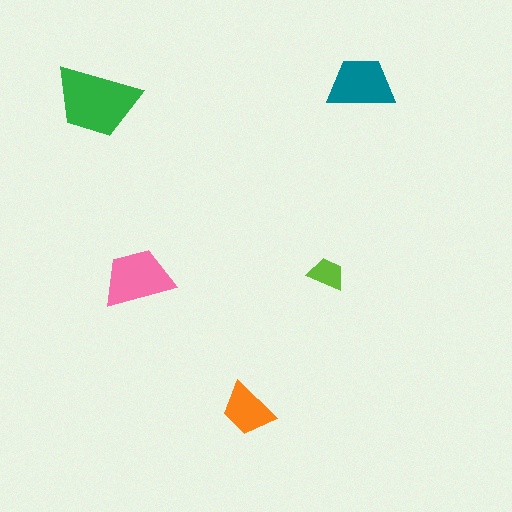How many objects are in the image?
There are 5 objects in the image.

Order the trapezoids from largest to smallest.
the green one, the pink one, the teal one, the orange one, the lime one.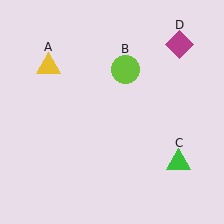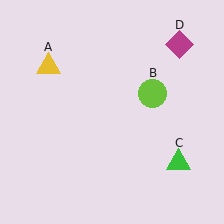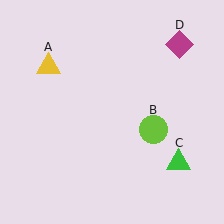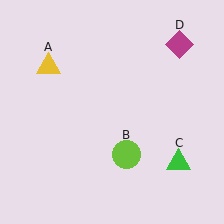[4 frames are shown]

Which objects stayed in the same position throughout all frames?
Yellow triangle (object A) and green triangle (object C) and magenta diamond (object D) remained stationary.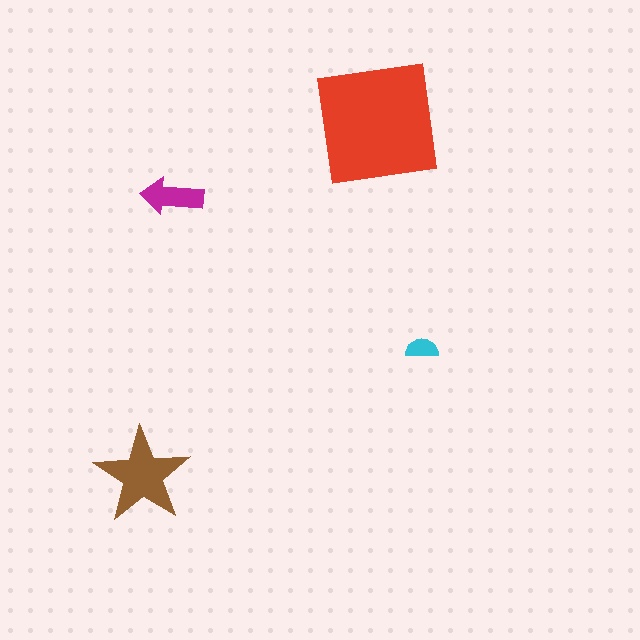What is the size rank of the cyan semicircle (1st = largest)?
4th.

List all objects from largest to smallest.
The red square, the brown star, the magenta arrow, the cyan semicircle.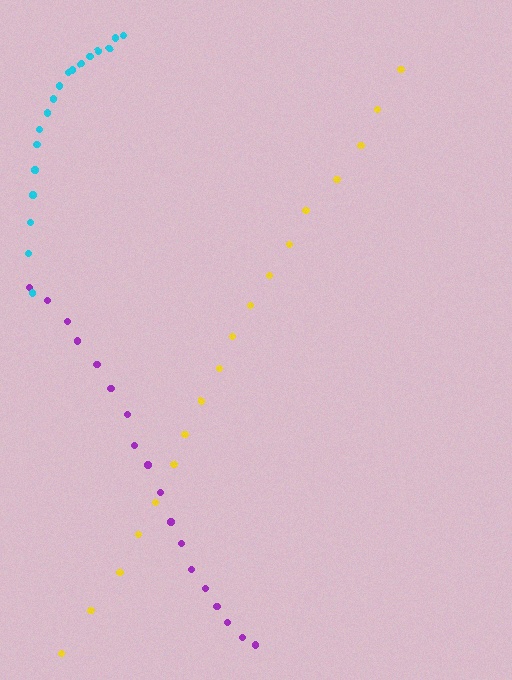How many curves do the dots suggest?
There are 3 distinct paths.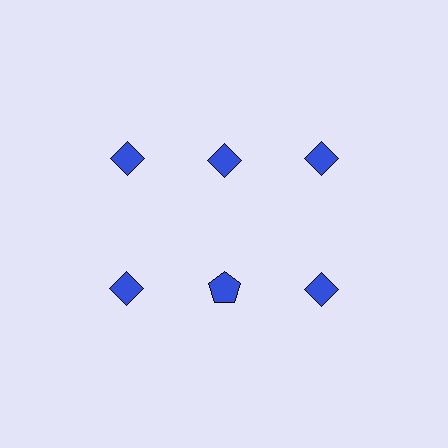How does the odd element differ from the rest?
It has a different shape: pentagon instead of diamond.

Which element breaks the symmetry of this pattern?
The blue pentagon in the second row, second from left column breaks the symmetry. All other shapes are blue diamonds.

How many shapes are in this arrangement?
There are 6 shapes arranged in a grid pattern.